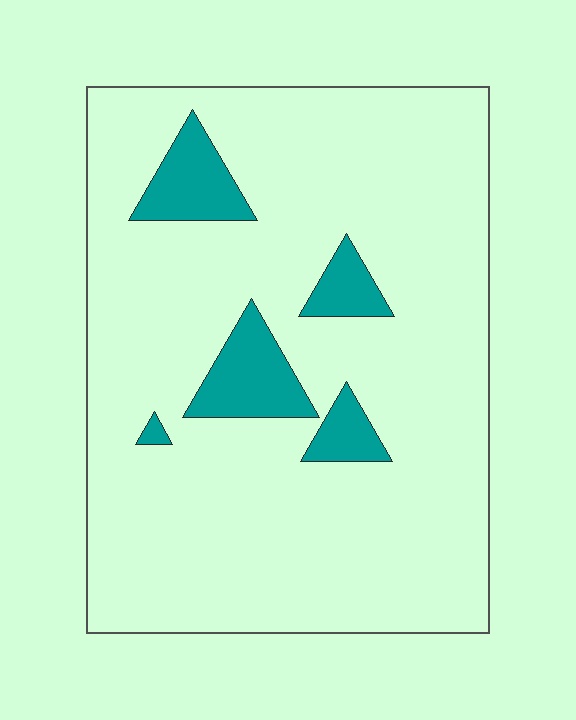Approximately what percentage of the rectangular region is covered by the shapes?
Approximately 10%.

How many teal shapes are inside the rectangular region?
5.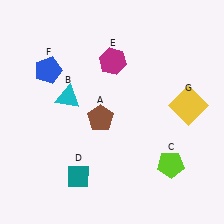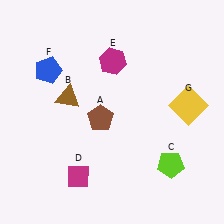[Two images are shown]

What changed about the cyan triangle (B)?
In Image 1, B is cyan. In Image 2, it changed to brown.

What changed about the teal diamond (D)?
In Image 1, D is teal. In Image 2, it changed to magenta.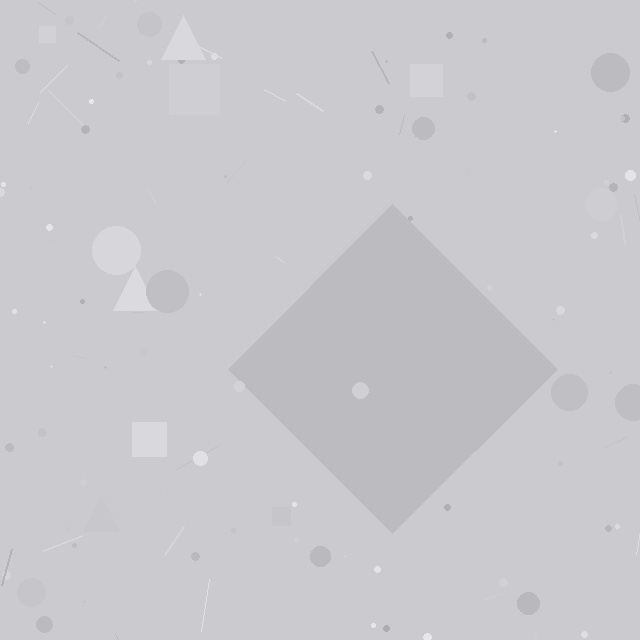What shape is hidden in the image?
A diamond is hidden in the image.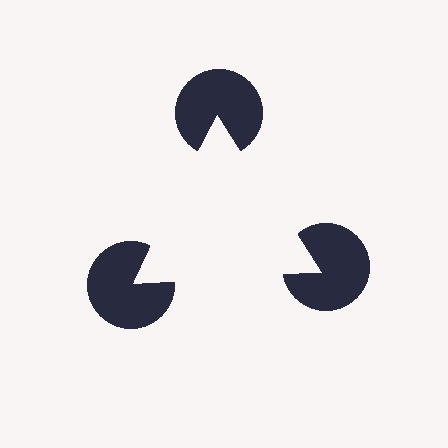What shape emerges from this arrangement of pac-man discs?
An illusory triangle — its edges are inferred from the aligned wedge cuts in the pac-man discs, not physically drawn.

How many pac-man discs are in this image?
There are 3 — one at each vertex of the illusory triangle.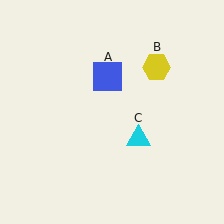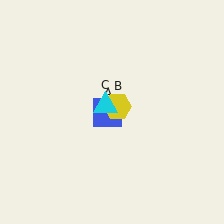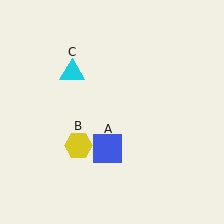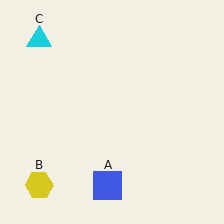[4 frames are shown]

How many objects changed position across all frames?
3 objects changed position: blue square (object A), yellow hexagon (object B), cyan triangle (object C).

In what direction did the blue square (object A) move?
The blue square (object A) moved down.